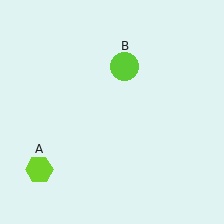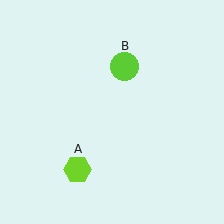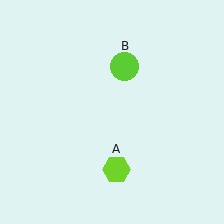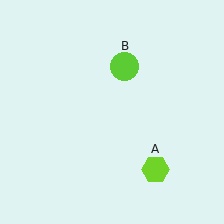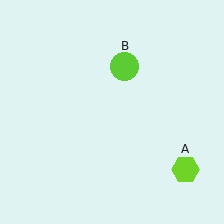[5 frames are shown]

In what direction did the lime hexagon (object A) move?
The lime hexagon (object A) moved right.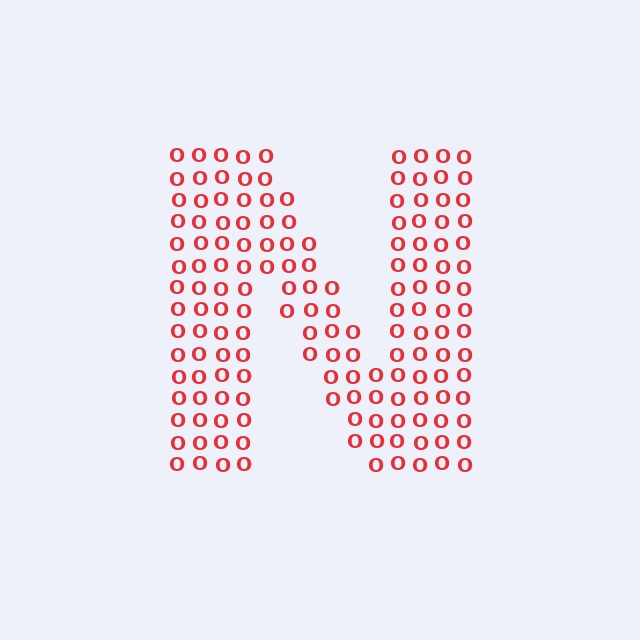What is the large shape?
The large shape is the letter N.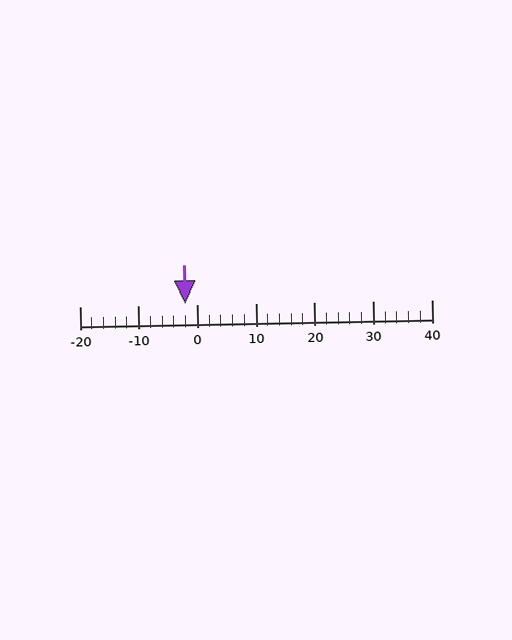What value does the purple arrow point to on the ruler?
The purple arrow points to approximately -2.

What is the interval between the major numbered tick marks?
The major tick marks are spaced 10 units apart.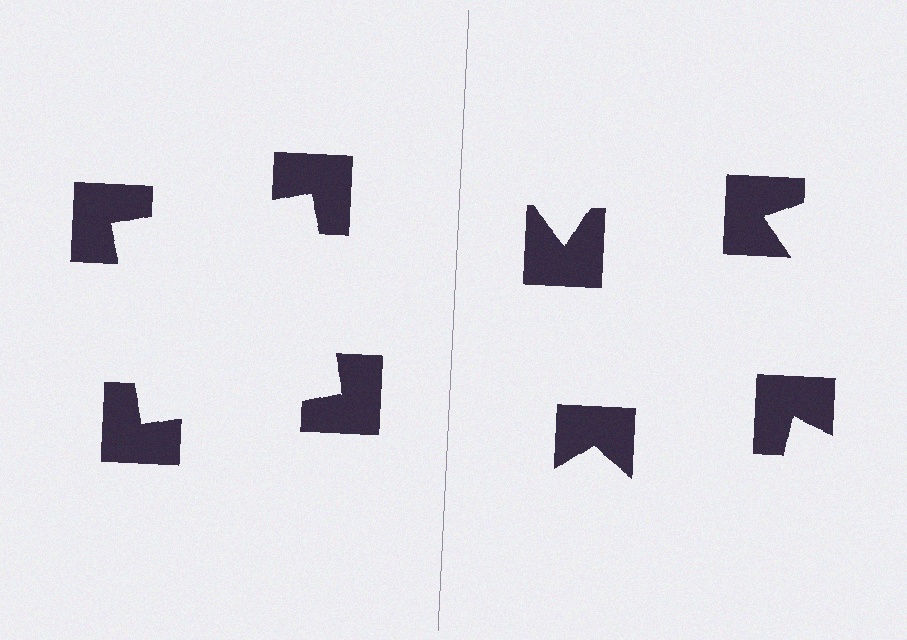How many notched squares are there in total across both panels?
8 — 4 on each side.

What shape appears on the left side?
An illusory square.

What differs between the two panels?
The notched squares are positioned identically on both sides; only the wedge orientations differ. On the left they align to a square; on the right they are misaligned.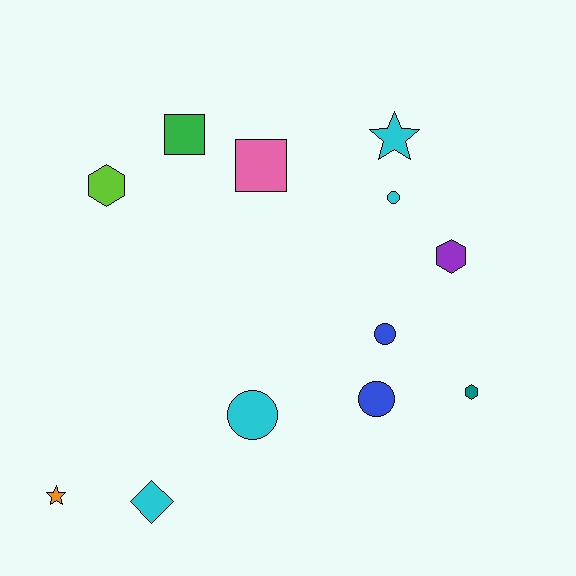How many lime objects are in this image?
There is 1 lime object.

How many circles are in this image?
There are 4 circles.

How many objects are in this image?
There are 12 objects.